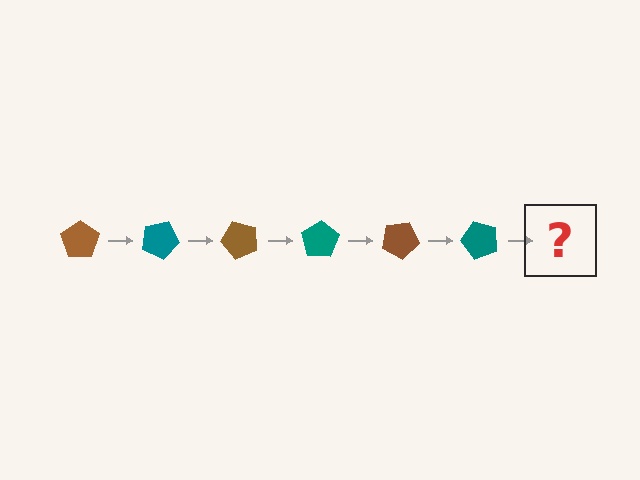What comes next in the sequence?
The next element should be a brown pentagon, rotated 150 degrees from the start.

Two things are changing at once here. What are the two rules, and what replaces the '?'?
The two rules are that it rotates 25 degrees each step and the color cycles through brown and teal. The '?' should be a brown pentagon, rotated 150 degrees from the start.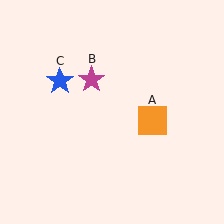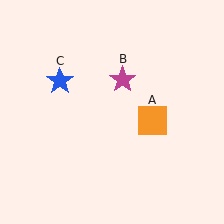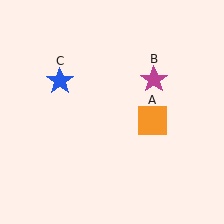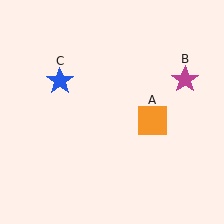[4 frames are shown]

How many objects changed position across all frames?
1 object changed position: magenta star (object B).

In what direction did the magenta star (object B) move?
The magenta star (object B) moved right.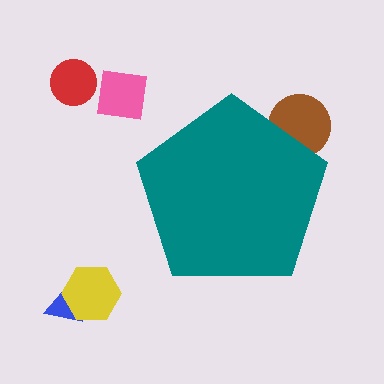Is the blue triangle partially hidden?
No, the blue triangle is fully visible.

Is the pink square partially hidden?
No, the pink square is fully visible.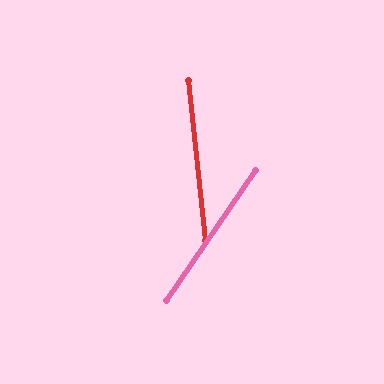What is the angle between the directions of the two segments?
Approximately 40 degrees.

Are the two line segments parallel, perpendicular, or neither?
Neither parallel nor perpendicular — they differ by about 40°.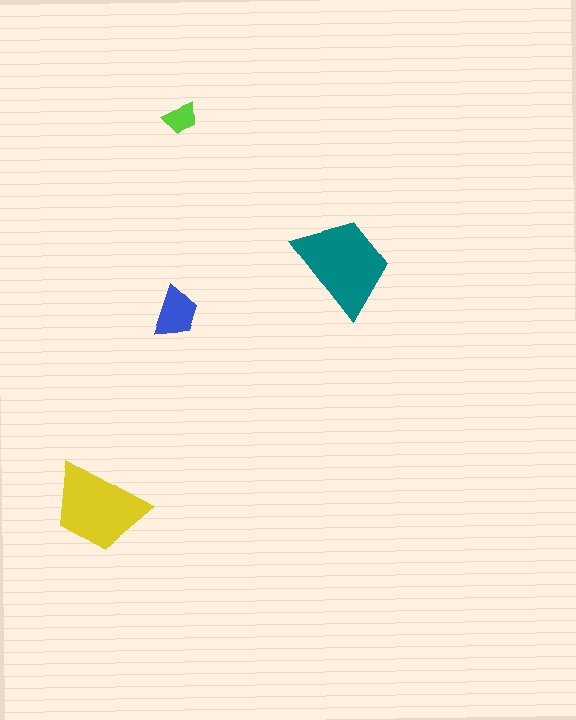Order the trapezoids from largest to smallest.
the teal one, the yellow one, the blue one, the lime one.